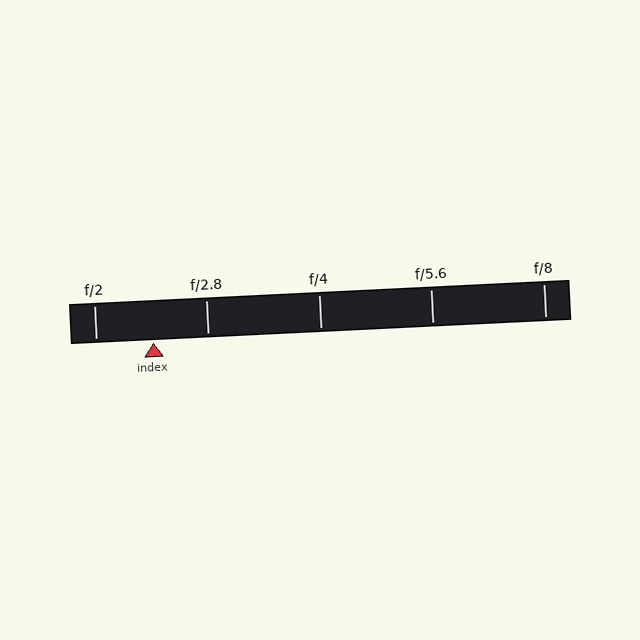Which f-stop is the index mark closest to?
The index mark is closest to f/2.8.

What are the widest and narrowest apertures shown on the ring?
The widest aperture shown is f/2 and the narrowest is f/8.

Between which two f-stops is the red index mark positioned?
The index mark is between f/2 and f/2.8.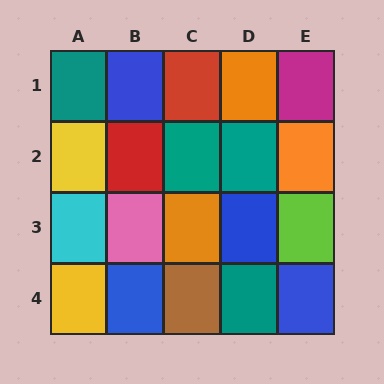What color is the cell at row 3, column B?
Pink.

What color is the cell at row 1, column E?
Magenta.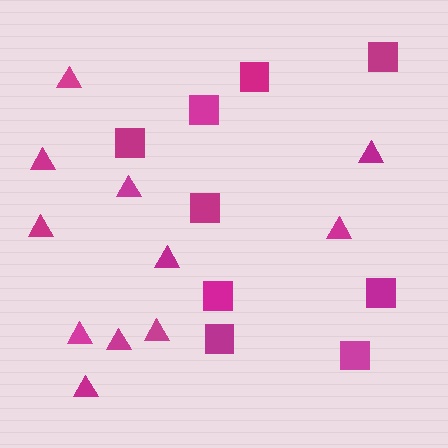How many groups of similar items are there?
There are 2 groups: one group of triangles (11) and one group of squares (9).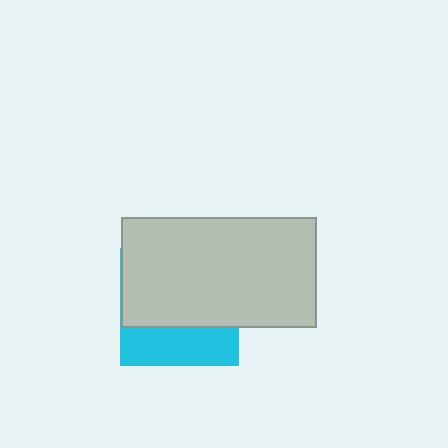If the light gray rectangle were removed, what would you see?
You would see the complete cyan square.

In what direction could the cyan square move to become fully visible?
The cyan square could move down. That would shift it out from behind the light gray rectangle entirely.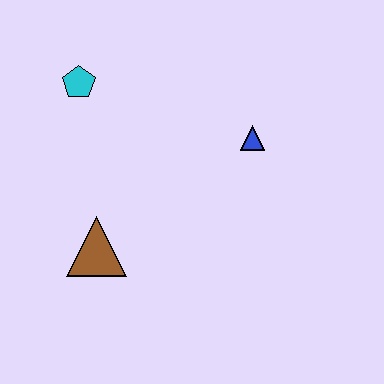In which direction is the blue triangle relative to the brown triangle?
The blue triangle is to the right of the brown triangle.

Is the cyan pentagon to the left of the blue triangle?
Yes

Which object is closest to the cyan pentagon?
The brown triangle is closest to the cyan pentagon.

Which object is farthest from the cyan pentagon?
The blue triangle is farthest from the cyan pentagon.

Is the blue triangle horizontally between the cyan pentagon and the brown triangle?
No